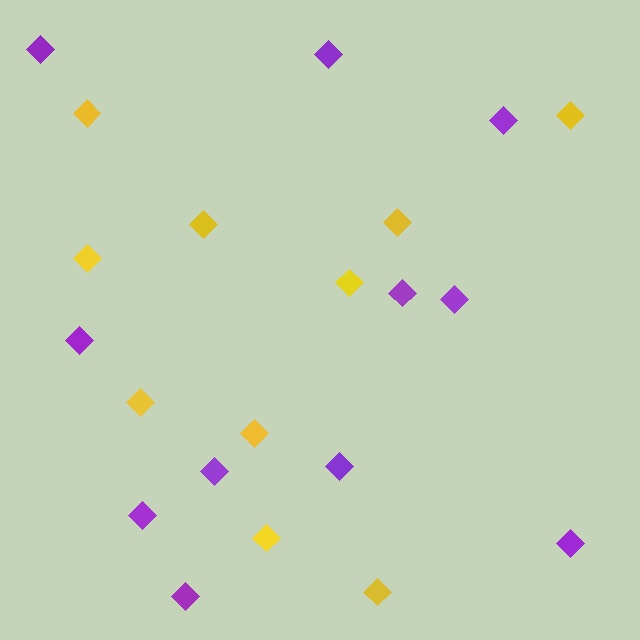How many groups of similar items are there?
There are 2 groups: one group of yellow diamonds (10) and one group of purple diamonds (11).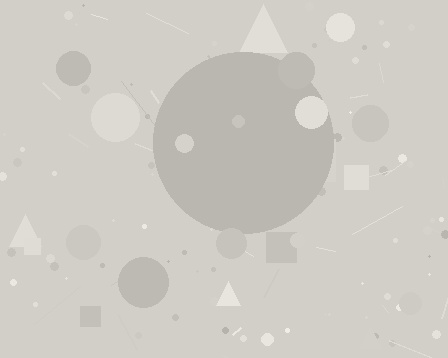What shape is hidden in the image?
A circle is hidden in the image.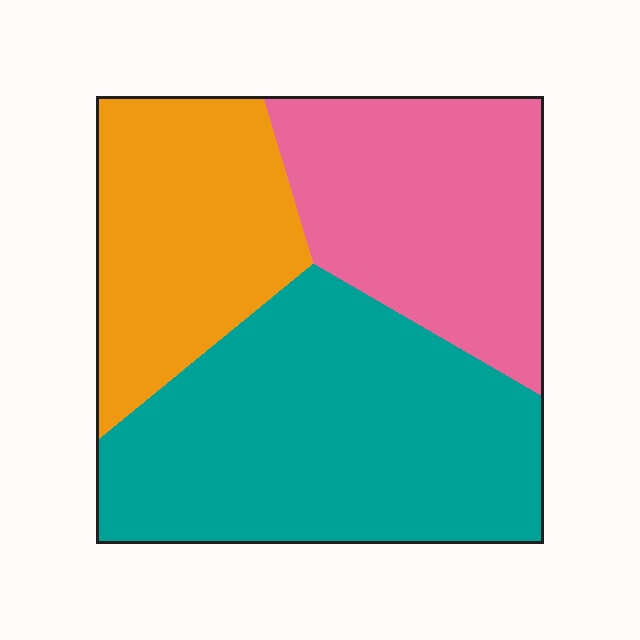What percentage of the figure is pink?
Pink covers 29% of the figure.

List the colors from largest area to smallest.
From largest to smallest: teal, pink, orange.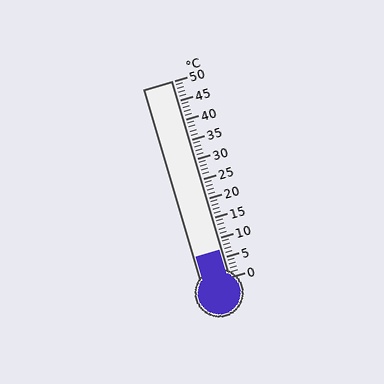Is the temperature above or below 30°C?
The temperature is below 30°C.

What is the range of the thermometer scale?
The thermometer scale ranges from 0°C to 50°C.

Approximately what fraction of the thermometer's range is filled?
The thermometer is filled to approximately 15% of its range.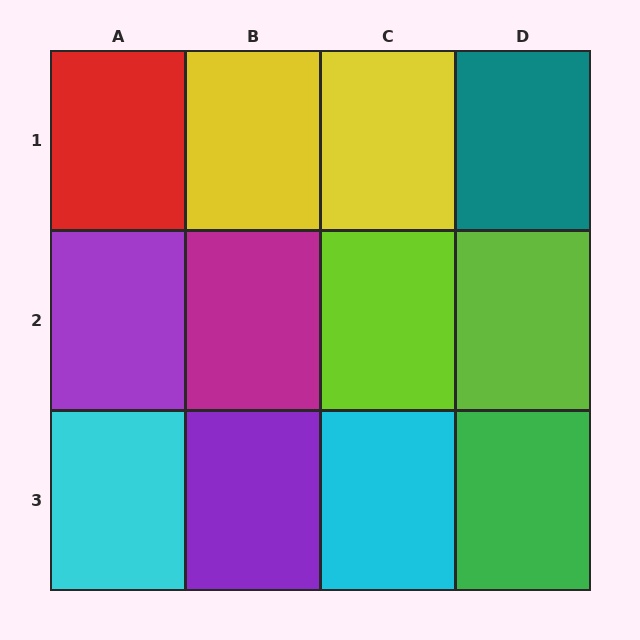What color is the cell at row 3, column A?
Cyan.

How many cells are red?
1 cell is red.